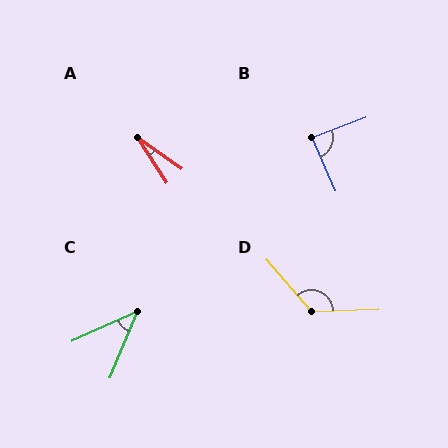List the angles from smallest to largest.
A (22°), C (43°), B (87°), D (129°).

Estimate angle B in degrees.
Approximately 87 degrees.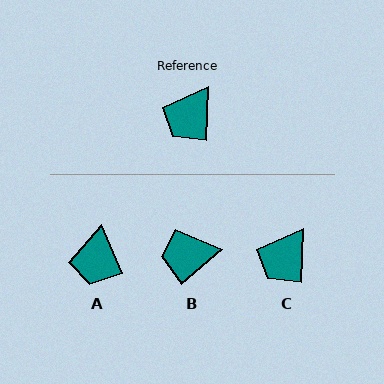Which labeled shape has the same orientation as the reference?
C.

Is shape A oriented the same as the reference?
No, it is off by about 25 degrees.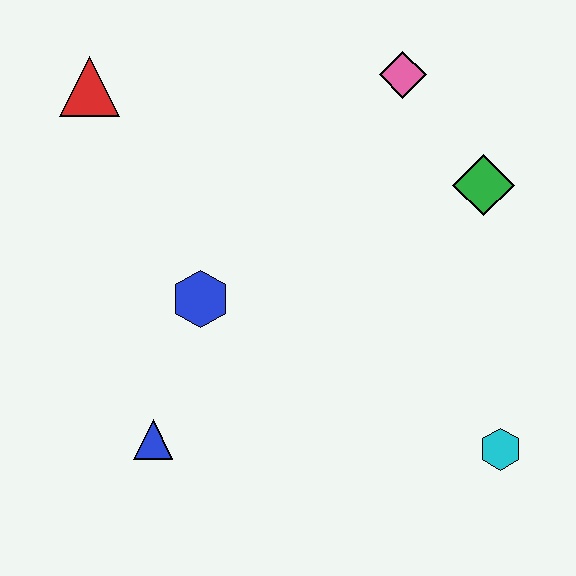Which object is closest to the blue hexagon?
The blue triangle is closest to the blue hexagon.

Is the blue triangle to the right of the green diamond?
No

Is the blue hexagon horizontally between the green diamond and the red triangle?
Yes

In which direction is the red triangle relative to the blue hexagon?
The red triangle is above the blue hexagon.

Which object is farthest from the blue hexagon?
The cyan hexagon is farthest from the blue hexagon.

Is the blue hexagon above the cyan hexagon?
Yes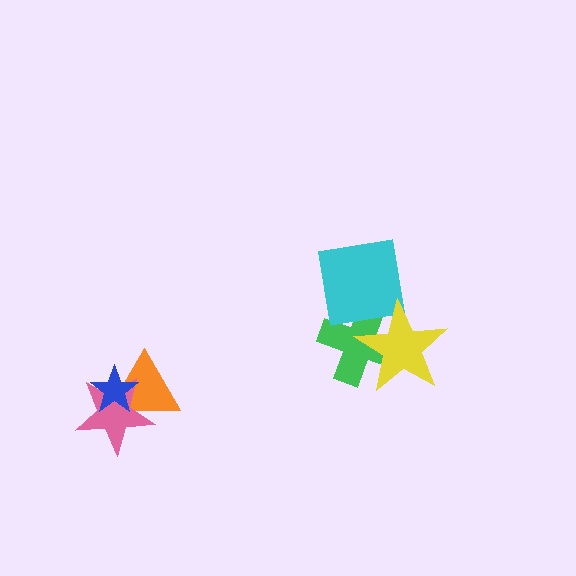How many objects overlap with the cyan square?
2 objects overlap with the cyan square.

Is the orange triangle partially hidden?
Yes, it is partially covered by another shape.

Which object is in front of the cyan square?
The yellow star is in front of the cyan square.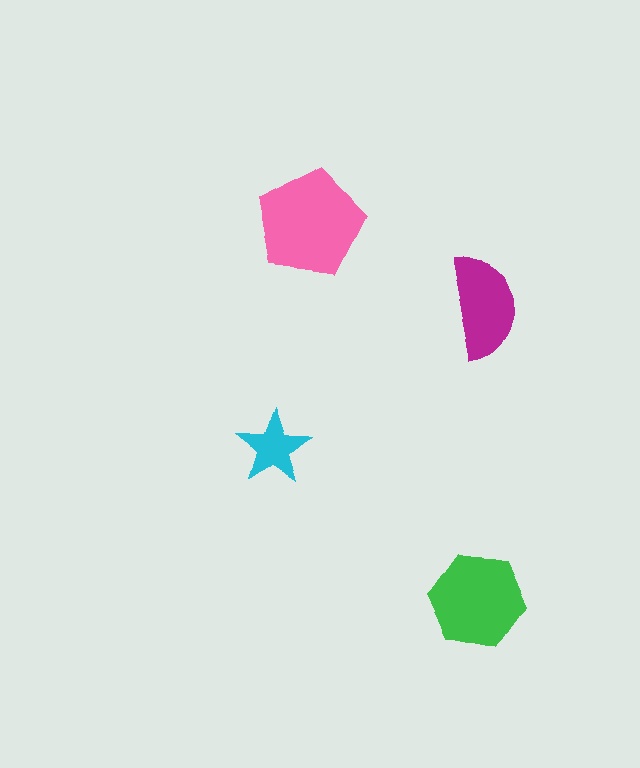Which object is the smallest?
The cyan star.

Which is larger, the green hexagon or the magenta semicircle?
The green hexagon.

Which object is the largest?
The pink pentagon.